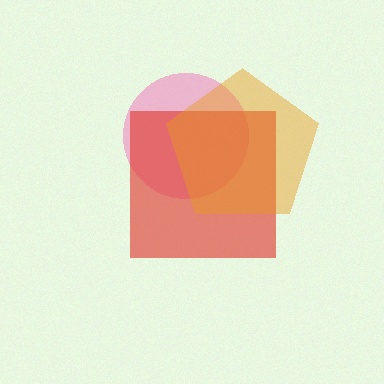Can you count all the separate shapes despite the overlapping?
Yes, there are 3 separate shapes.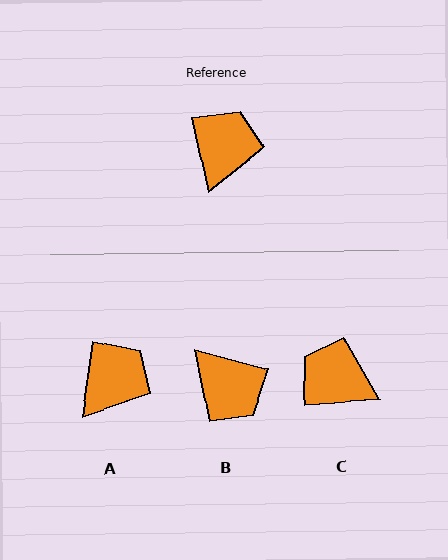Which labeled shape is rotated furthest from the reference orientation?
B, about 117 degrees away.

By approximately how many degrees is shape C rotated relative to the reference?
Approximately 82 degrees counter-clockwise.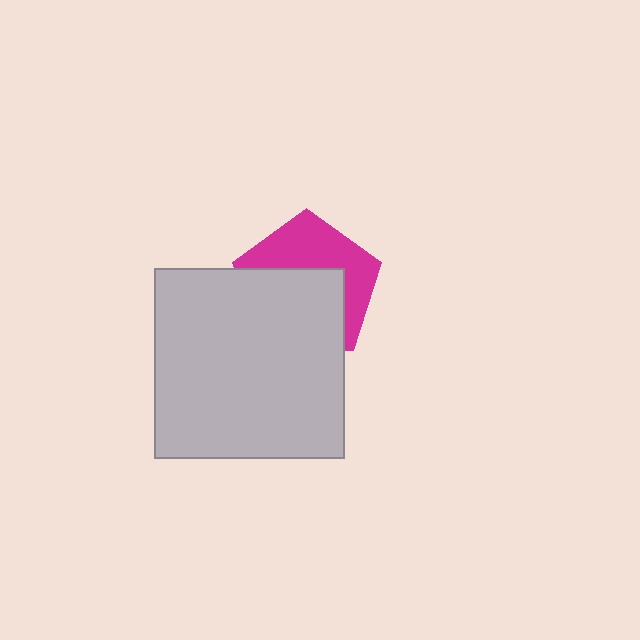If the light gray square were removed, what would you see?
You would see the complete magenta pentagon.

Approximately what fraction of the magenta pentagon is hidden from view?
Roughly 56% of the magenta pentagon is hidden behind the light gray square.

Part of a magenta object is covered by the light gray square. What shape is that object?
It is a pentagon.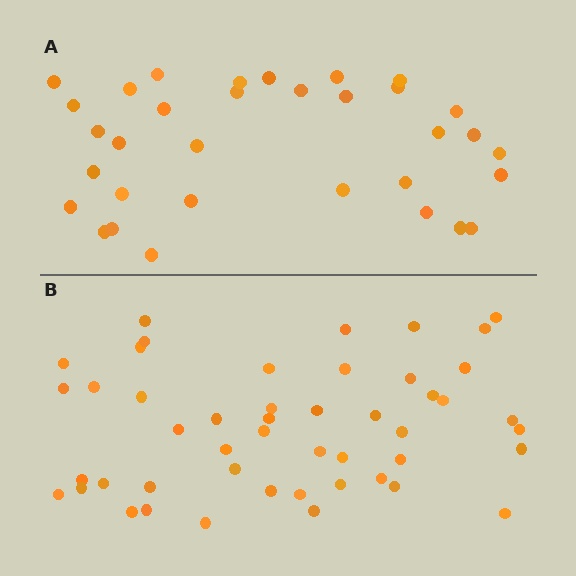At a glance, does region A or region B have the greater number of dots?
Region B (the bottom region) has more dots.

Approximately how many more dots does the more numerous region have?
Region B has approximately 15 more dots than region A.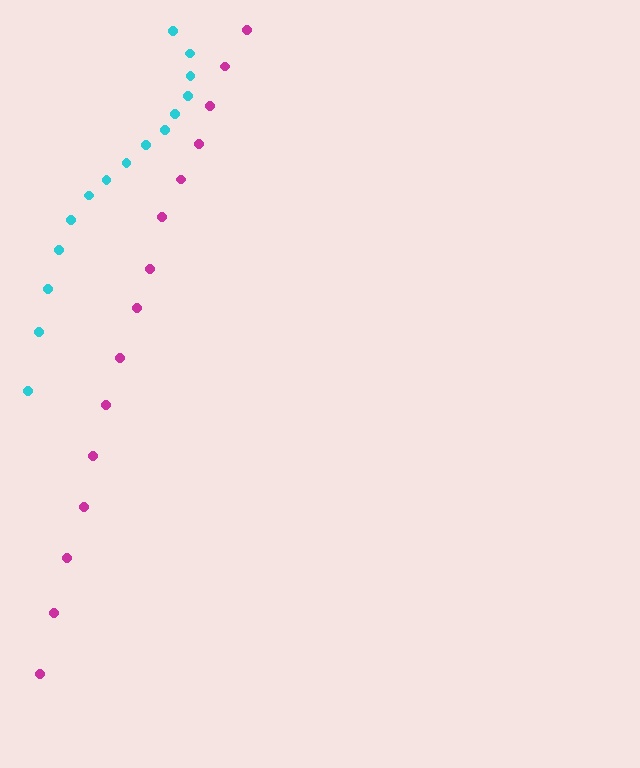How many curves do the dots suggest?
There are 2 distinct paths.